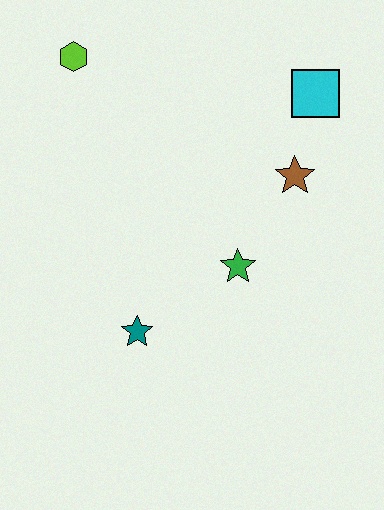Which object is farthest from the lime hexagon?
The teal star is farthest from the lime hexagon.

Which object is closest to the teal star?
The green star is closest to the teal star.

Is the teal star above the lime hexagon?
No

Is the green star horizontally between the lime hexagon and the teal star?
No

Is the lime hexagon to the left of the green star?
Yes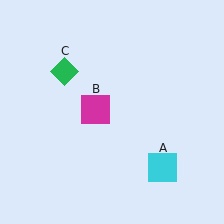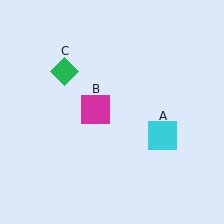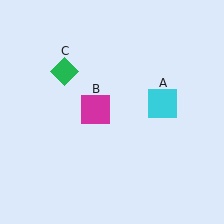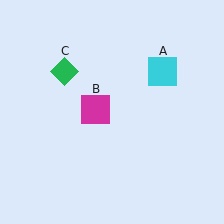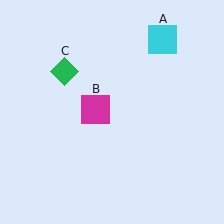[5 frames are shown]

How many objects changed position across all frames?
1 object changed position: cyan square (object A).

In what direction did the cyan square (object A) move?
The cyan square (object A) moved up.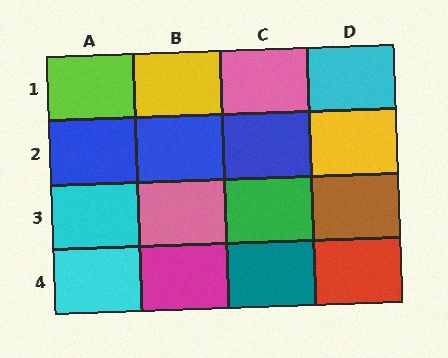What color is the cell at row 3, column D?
Brown.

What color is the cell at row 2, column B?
Blue.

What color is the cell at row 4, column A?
Cyan.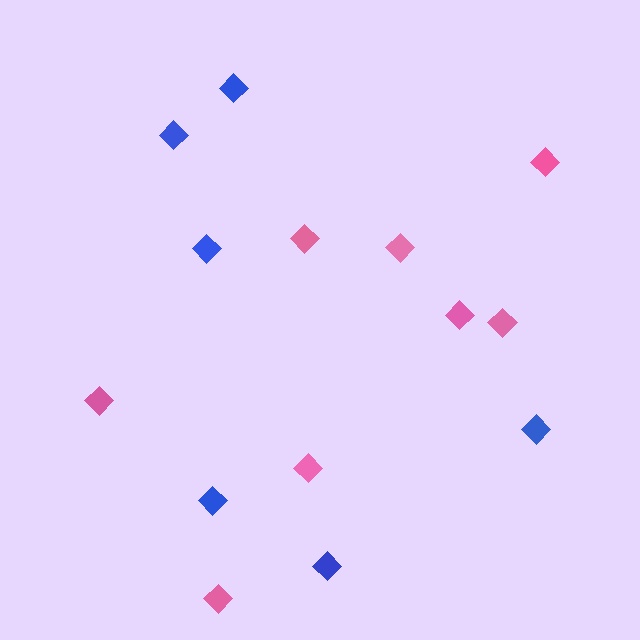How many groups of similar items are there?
There are 2 groups: one group of pink diamonds (8) and one group of blue diamonds (6).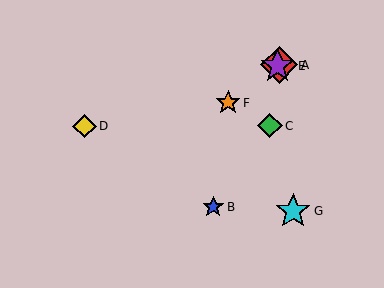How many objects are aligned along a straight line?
3 objects (A, E, F) are aligned along a straight line.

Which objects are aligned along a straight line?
Objects A, E, F are aligned along a straight line.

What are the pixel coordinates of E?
Object E is at (277, 66).